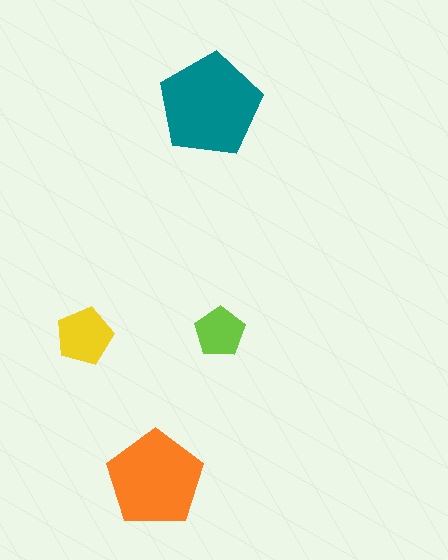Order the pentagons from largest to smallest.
the teal one, the orange one, the yellow one, the lime one.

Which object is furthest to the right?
The lime pentagon is rightmost.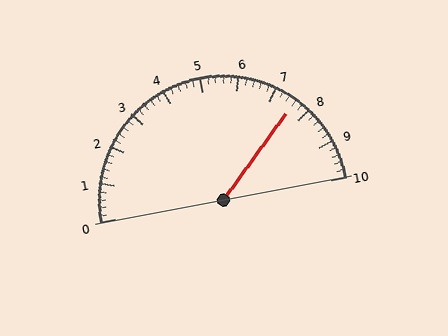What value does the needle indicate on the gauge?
The needle indicates approximately 7.6.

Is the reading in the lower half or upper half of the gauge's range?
The reading is in the upper half of the range (0 to 10).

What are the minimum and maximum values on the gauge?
The gauge ranges from 0 to 10.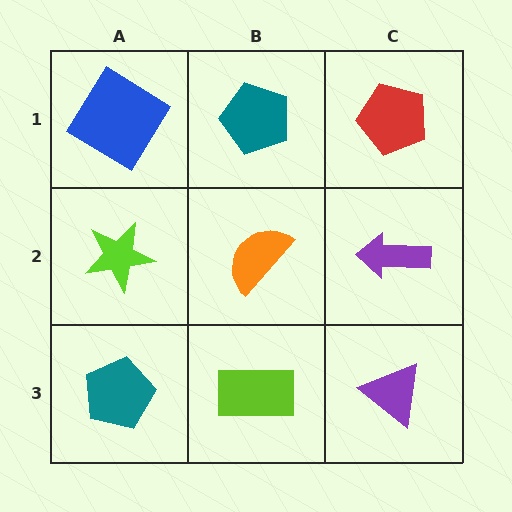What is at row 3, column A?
A teal pentagon.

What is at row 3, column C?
A purple triangle.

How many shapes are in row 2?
3 shapes.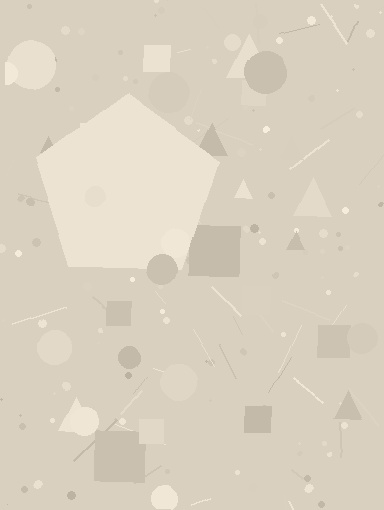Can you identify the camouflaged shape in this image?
The camouflaged shape is a pentagon.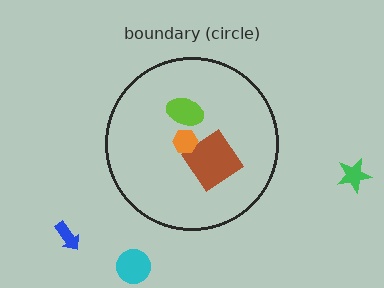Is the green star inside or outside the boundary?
Outside.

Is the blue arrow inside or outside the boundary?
Outside.